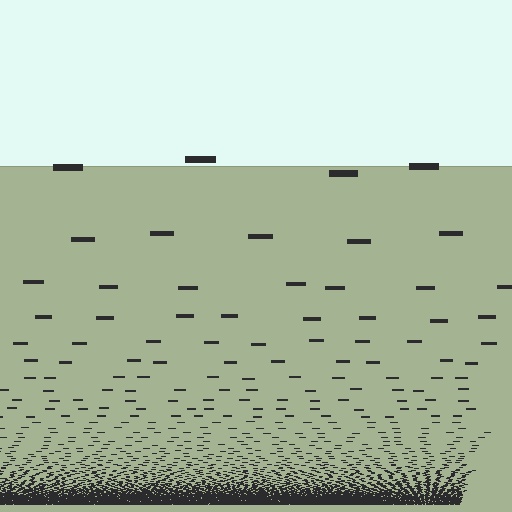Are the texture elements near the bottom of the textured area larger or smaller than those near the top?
Smaller. The gradient is inverted — elements near the bottom are smaller and denser.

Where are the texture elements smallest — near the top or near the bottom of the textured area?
Near the bottom.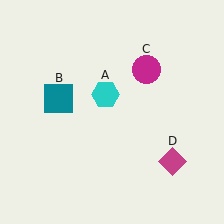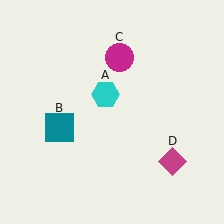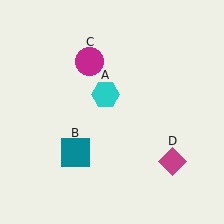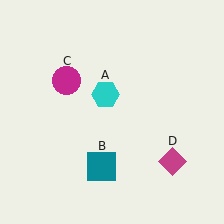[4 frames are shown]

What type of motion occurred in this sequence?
The teal square (object B), magenta circle (object C) rotated counterclockwise around the center of the scene.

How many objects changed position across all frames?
2 objects changed position: teal square (object B), magenta circle (object C).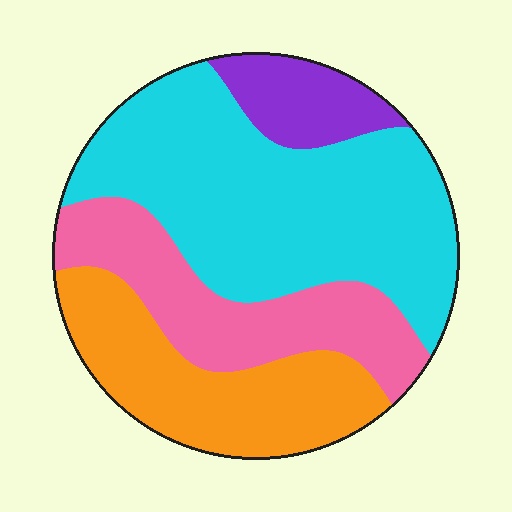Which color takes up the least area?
Purple, at roughly 10%.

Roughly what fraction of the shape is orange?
Orange takes up between a sixth and a third of the shape.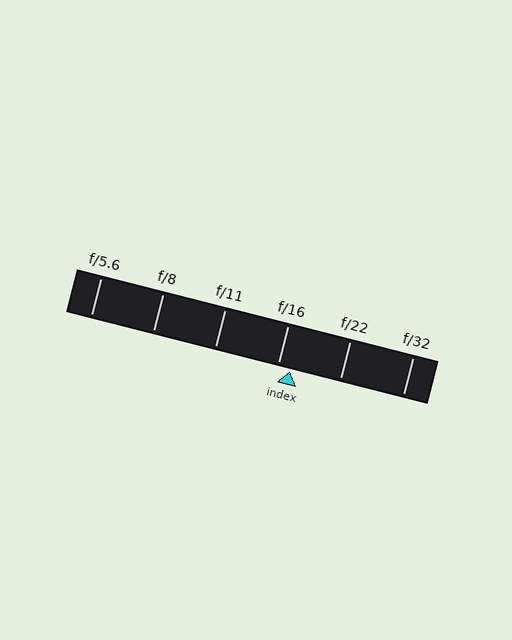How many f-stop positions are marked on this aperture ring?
There are 6 f-stop positions marked.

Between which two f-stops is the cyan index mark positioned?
The index mark is between f/16 and f/22.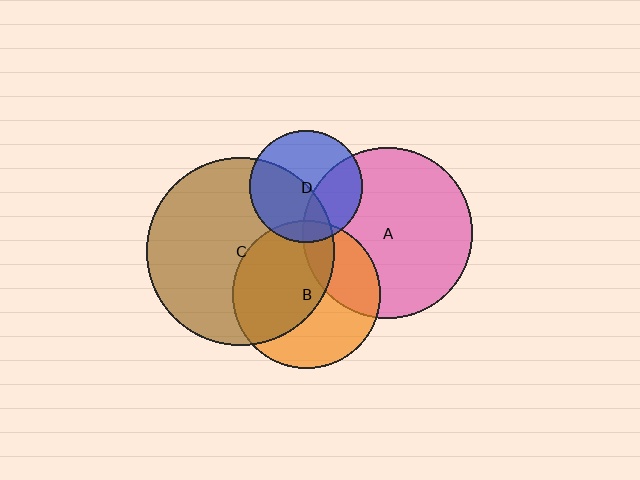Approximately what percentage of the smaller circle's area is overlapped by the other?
Approximately 10%.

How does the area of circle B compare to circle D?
Approximately 1.7 times.